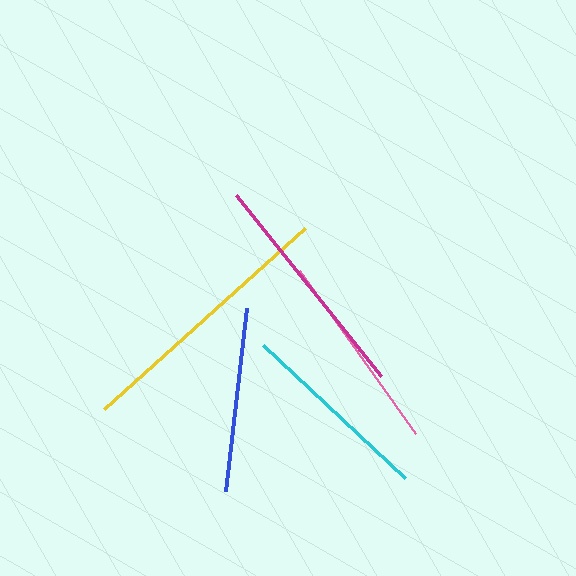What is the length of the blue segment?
The blue segment is approximately 184 pixels long.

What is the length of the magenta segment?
The magenta segment is approximately 232 pixels long.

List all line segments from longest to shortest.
From longest to shortest: yellow, magenta, pink, cyan, blue.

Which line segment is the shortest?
The blue line is the shortest at approximately 184 pixels.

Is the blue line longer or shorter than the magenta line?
The magenta line is longer than the blue line.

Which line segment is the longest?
The yellow line is the longest at approximately 271 pixels.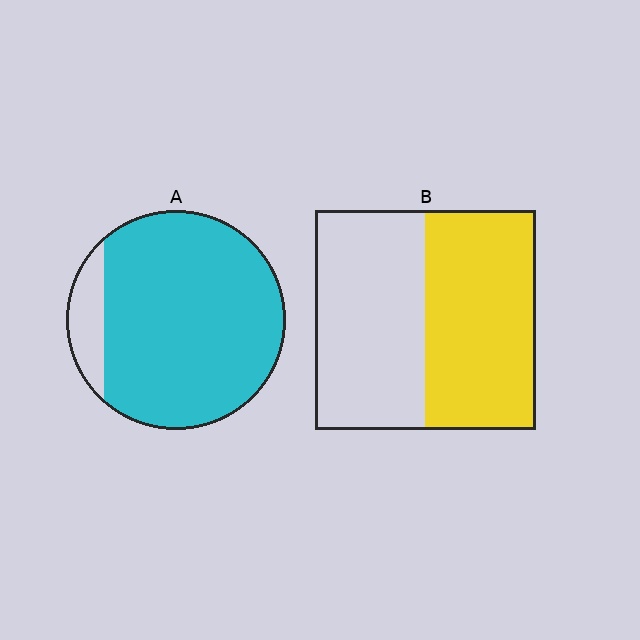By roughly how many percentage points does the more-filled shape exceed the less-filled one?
By roughly 40 percentage points (A over B).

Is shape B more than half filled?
Roughly half.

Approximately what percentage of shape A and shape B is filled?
A is approximately 90% and B is approximately 50%.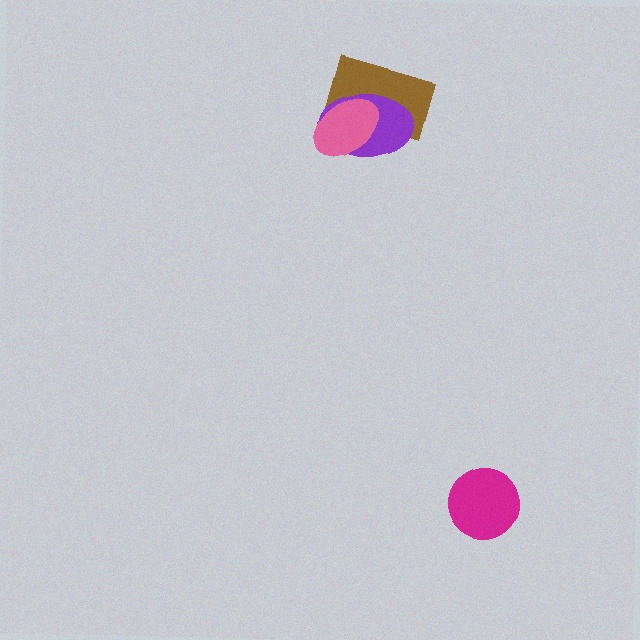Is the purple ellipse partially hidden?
Yes, it is partially covered by another shape.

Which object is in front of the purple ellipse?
The pink ellipse is in front of the purple ellipse.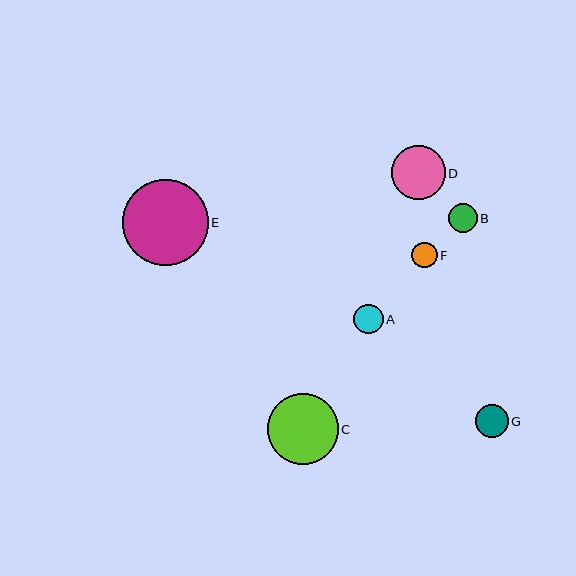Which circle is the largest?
Circle E is the largest with a size of approximately 86 pixels.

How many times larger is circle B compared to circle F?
Circle B is approximately 1.1 times the size of circle F.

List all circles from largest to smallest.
From largest to smallest: E, C, D, G, A, B, F.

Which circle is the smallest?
Circle F is the smallest with a size of approximately 25 pixels.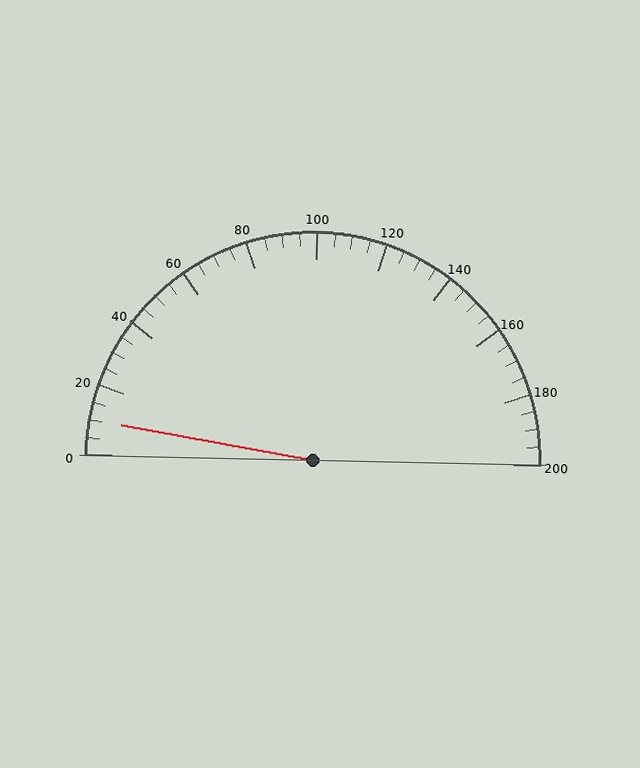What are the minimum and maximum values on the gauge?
The gauge ranges from 0 to 200.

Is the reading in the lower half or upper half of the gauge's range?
The reading is in the lower half of the range (0 to 200).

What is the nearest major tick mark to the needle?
The nearest major tick mark is 0.